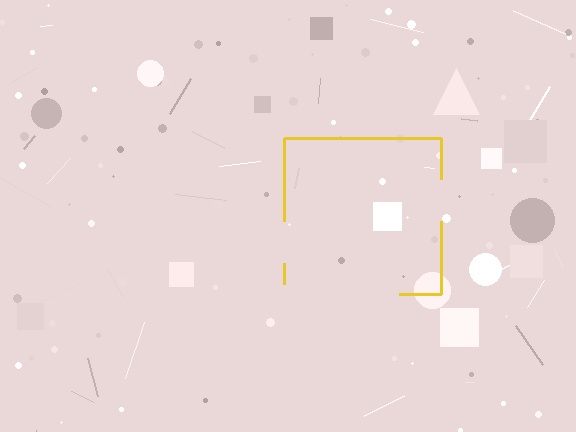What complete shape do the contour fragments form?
The contour fragments form a square.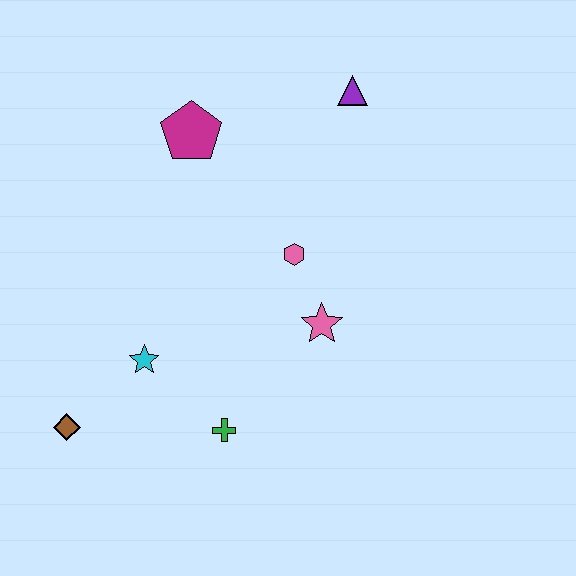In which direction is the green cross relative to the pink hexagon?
The green cross is below the pink hexagon.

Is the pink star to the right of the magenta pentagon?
Yes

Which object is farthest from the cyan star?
The purple triangle is farthest from the cyan star.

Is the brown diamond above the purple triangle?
No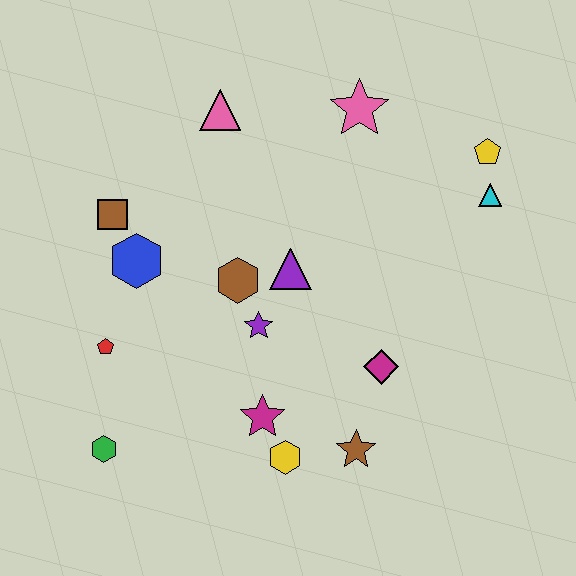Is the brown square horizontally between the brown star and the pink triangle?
No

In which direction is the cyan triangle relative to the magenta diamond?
The cyan triangle is above the magenta diamond.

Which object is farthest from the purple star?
The yellow pentagon is farthest from the purple star.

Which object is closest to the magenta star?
The yellow hexagon is closest to the magenta star.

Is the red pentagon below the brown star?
No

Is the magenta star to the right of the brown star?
No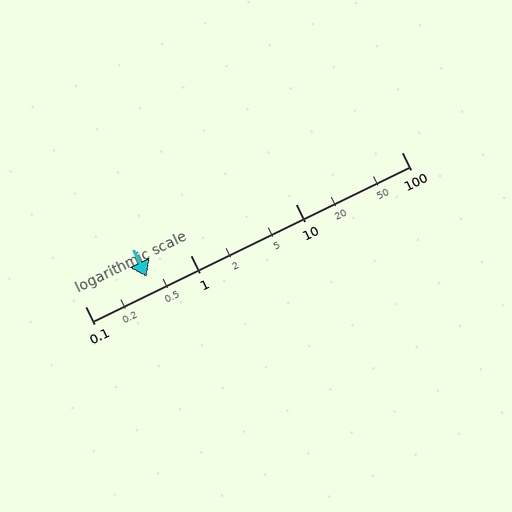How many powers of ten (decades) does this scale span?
The scale spans 3 decades, from 0.1 to 100.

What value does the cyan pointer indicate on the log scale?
The pointer indicates approximately 0.38.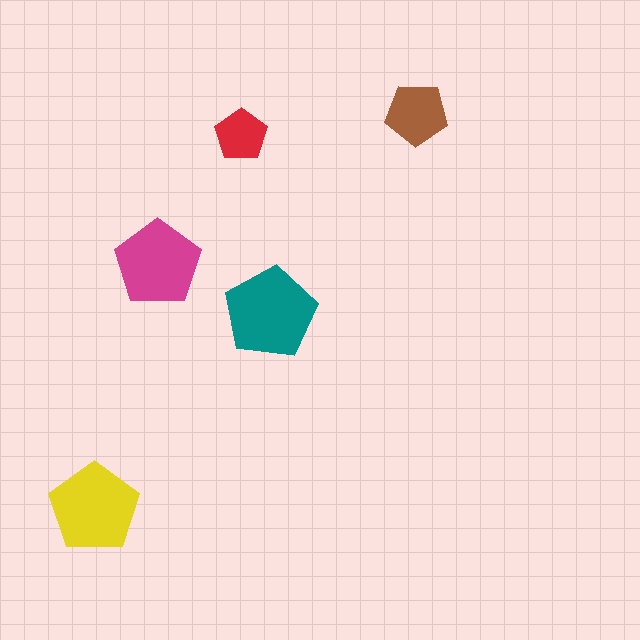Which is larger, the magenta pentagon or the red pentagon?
The magenta one.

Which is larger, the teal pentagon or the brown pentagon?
The teal one.